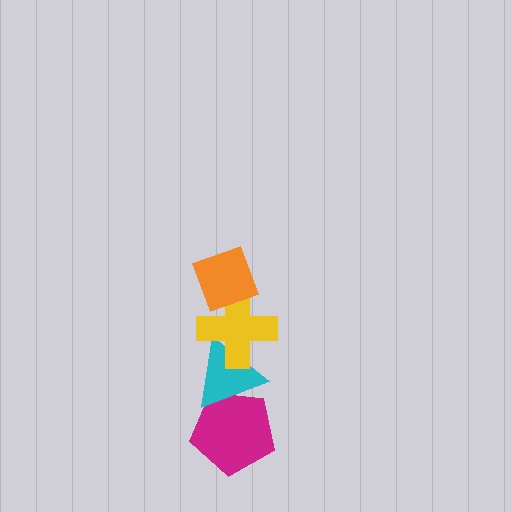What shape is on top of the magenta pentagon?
The cyan triangle is on top of the magenta pentagon.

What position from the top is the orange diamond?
The orange diamond is 1st from the top.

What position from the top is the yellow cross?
The yellow cross is 2nd from the top.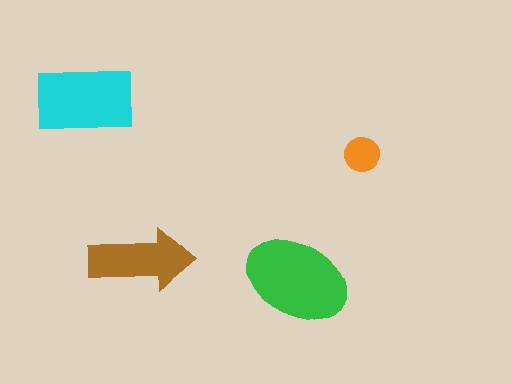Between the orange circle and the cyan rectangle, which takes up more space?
The cyan rectangle.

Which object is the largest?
The green ellipse.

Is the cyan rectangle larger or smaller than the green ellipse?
Smaller.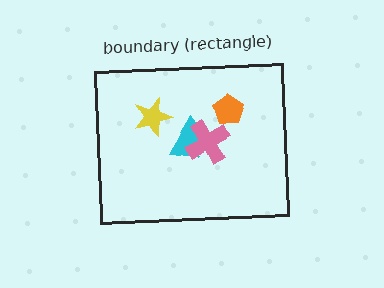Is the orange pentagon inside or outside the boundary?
Inside.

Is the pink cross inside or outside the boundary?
Inside.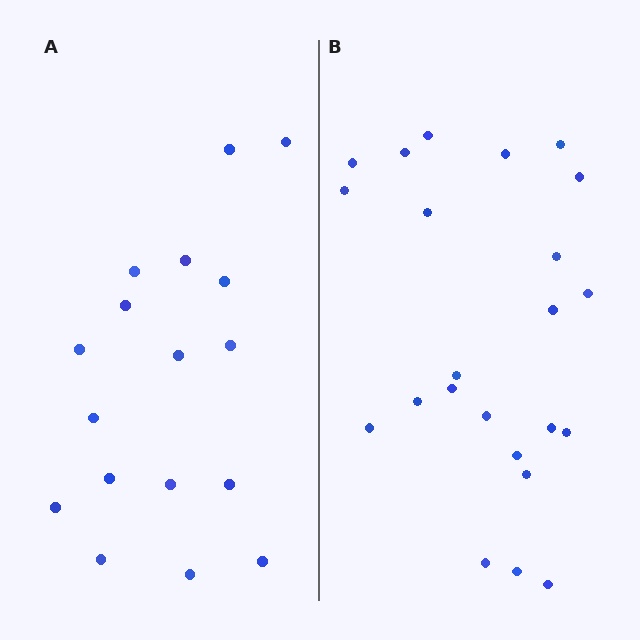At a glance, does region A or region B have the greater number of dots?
Region B (the right region) has more dots.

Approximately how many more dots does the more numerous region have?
Region B has about 6 more dots than region A.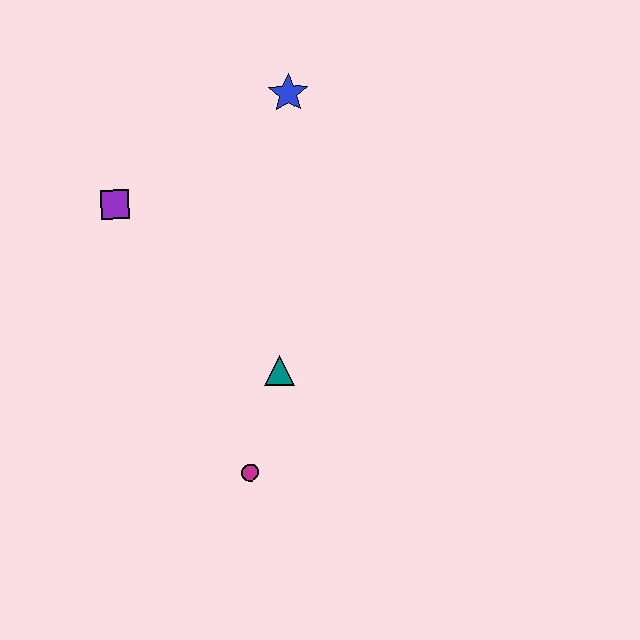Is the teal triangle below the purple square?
Yes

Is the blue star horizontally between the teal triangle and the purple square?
No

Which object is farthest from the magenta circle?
The blue star is farthest from the magenta circle.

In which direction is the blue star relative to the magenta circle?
The blue star is above the magenta circle.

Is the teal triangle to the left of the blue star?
Yes